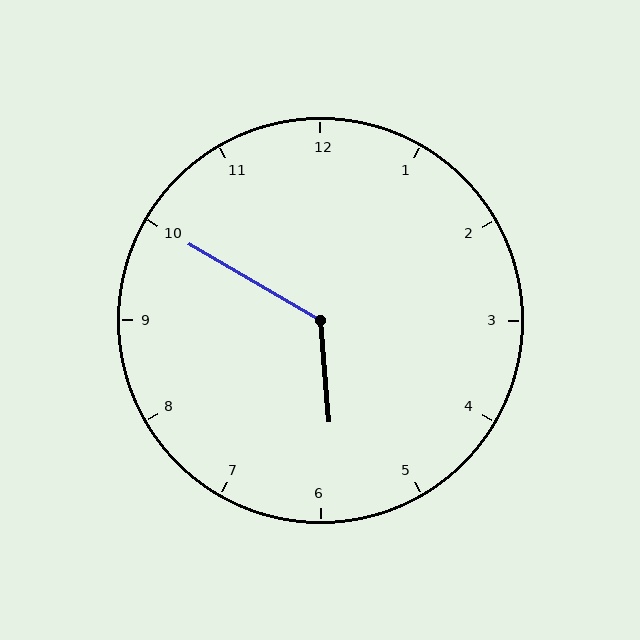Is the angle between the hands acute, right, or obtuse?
It is obtuse.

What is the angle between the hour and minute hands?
Approximately 125 degrees.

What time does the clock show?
5:50.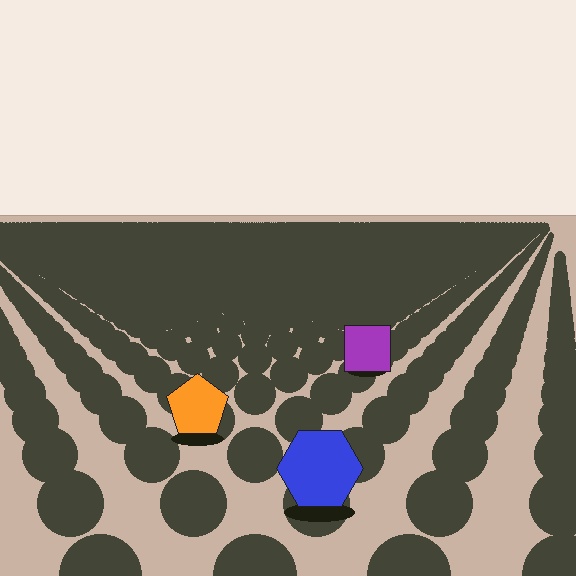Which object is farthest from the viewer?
The purple square is farthest from the viewer. It appears smaller and the ground texture around it is denser.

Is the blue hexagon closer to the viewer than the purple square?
Yes. The blue hexagon is closer — you can tell from the texture gradient: the ground texture is coarser near it.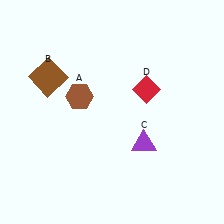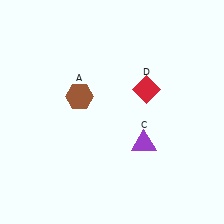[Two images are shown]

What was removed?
The brown square (B) was removed in Image 2.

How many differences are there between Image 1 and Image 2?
There is 1 difference between the two images.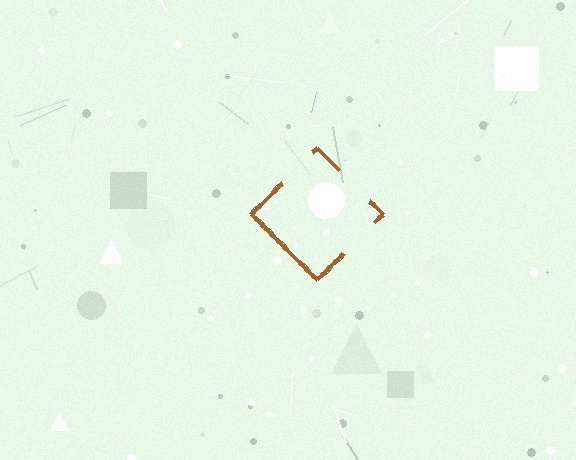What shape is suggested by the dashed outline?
The dashed outline suggests a diamond.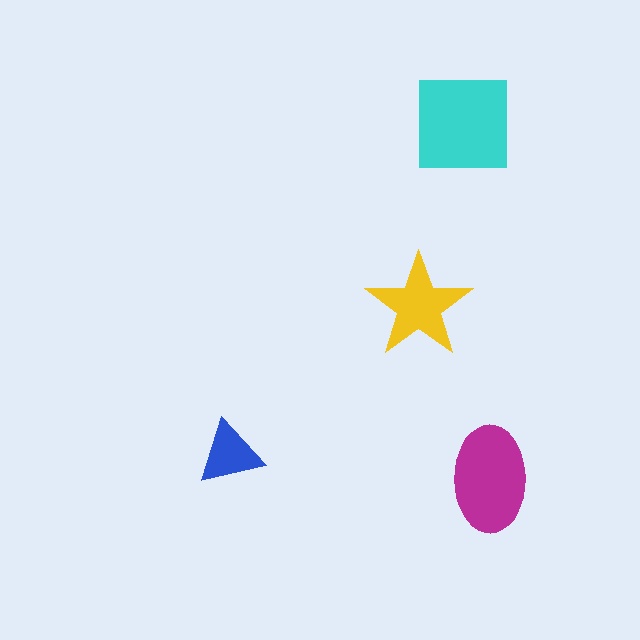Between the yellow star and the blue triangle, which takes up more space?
The yellow star.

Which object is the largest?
The cyan square.